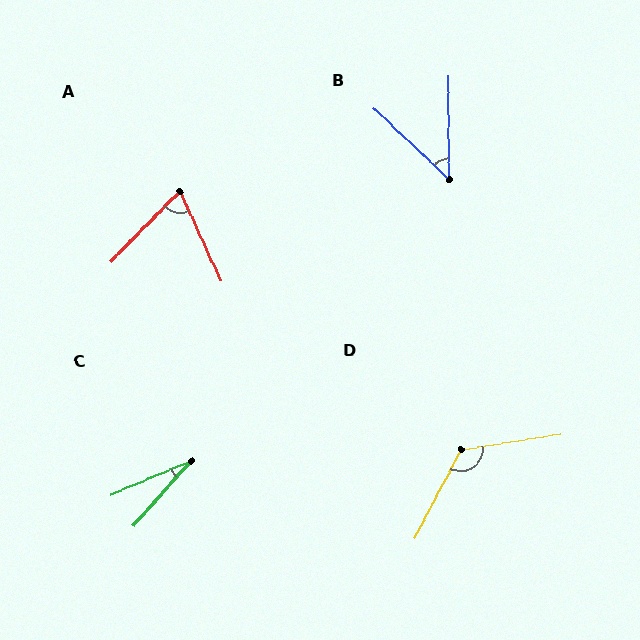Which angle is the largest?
D, at approximately 127 degrees.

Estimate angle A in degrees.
Approximately 69 degrees.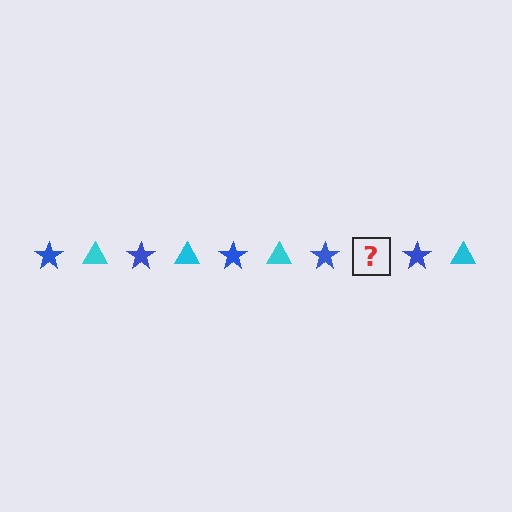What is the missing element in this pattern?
The missing element is a cyan triangle.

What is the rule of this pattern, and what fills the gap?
The rule is that the pattern alternates between blue star and cyan triangle. The gap should be filled with a cyan triangle.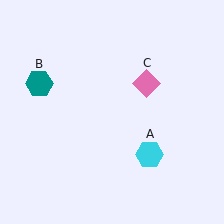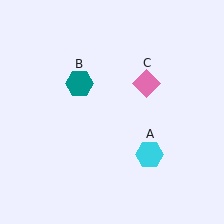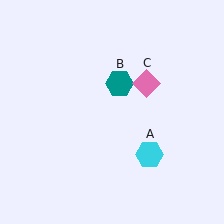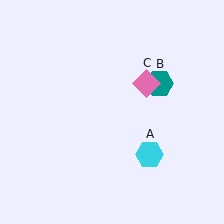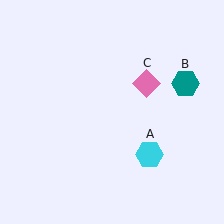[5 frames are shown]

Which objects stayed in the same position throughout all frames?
Cyan hexagon (object A) and pink diamond (object C) remained stationary.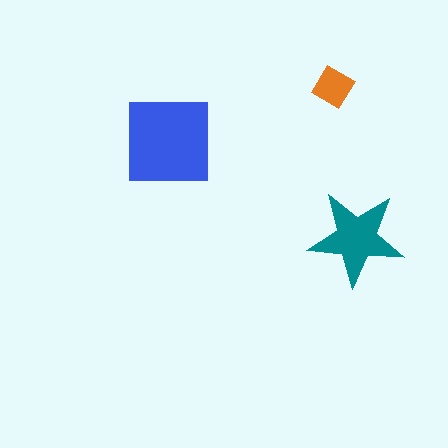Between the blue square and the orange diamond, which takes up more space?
The blue square.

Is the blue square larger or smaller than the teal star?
Larger.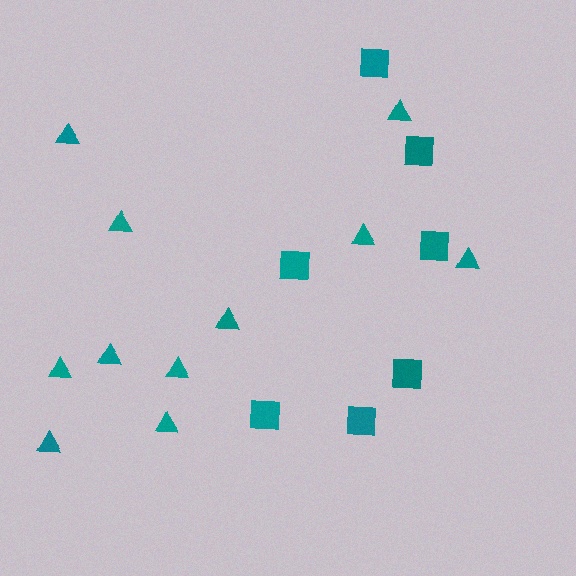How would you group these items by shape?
There are 2 groups: one group of squares (7) and one group of triangles (11).